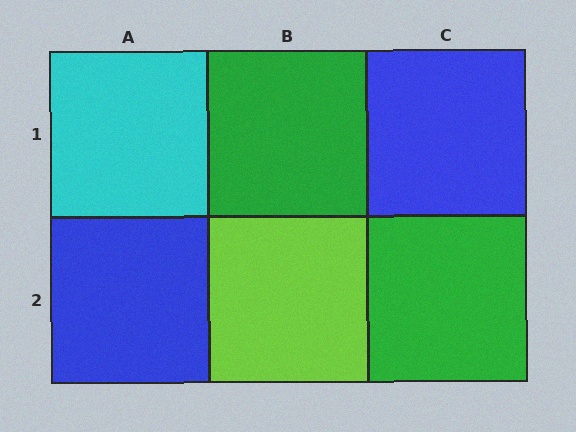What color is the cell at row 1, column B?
Green.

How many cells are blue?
2 cells are blue.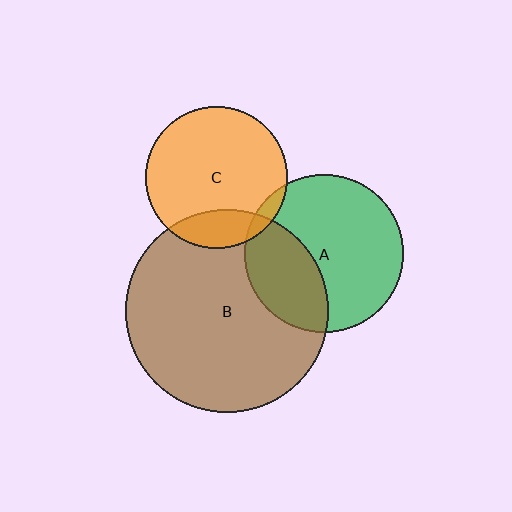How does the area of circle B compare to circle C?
Approximately 2.1 times.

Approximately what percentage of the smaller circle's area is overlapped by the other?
Approximately 35%.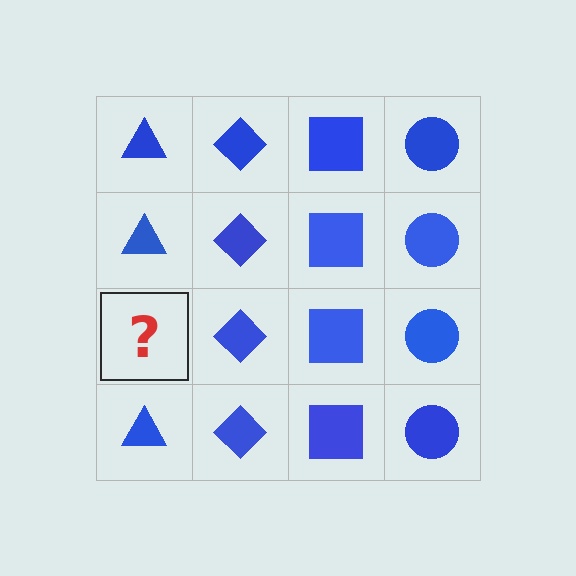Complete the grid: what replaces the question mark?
The question mark should be replaced with a blue triangle.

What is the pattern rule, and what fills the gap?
The rule is that each column has a consistent shape. The gap should be filled with a blue triangle.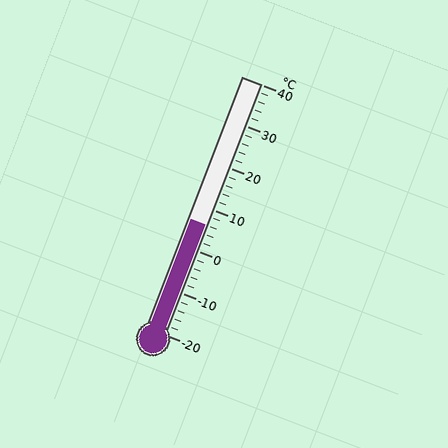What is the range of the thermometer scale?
The thermometer scale ranges from -20°C to 40°C.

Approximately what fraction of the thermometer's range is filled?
The thermometer is filled to approximately 45% of its range.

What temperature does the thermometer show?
The thermometer shows approximately 6°C.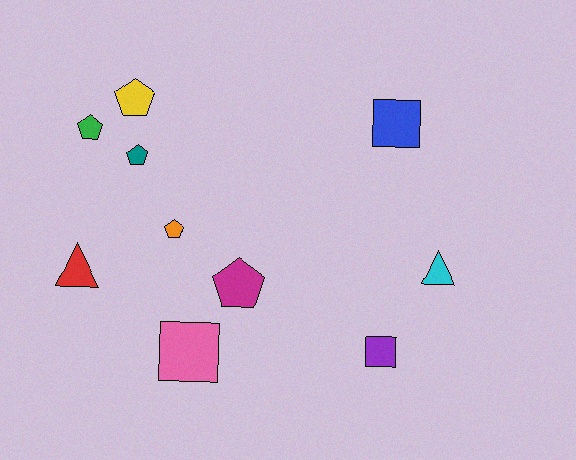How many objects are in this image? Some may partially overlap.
There are 10 objects.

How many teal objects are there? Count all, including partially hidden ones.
There is 1 teal object.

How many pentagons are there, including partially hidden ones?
There are 5 pentagons.